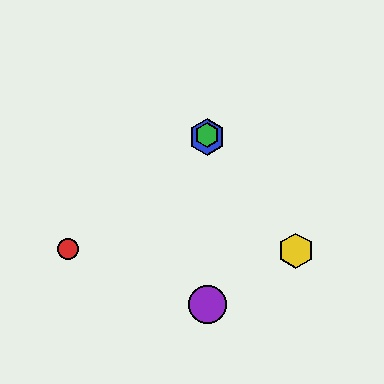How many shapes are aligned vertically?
3 shapes (the blue hexagon, the green hexagon, the purple circle) are aligned vertically.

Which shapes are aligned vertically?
The blue hexagon, the green hexagon, the purple circle are aligned vertically.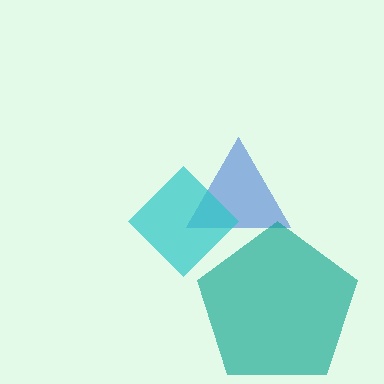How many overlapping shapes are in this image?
There are 3 overlapping shapes in the image.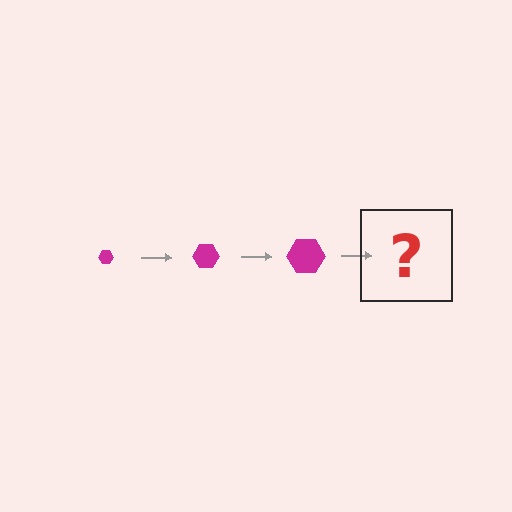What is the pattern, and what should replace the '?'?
The pattern is that the hexagon gets progressively larger each step. The '?' should be a magenta hexagon, larger than the previous one.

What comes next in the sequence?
The next element should be a magenta hexagon, larger than the previous one.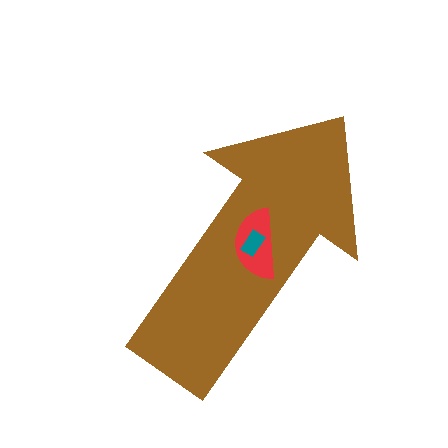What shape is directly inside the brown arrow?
The red semicircle.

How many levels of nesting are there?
3.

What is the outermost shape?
The brown arrow.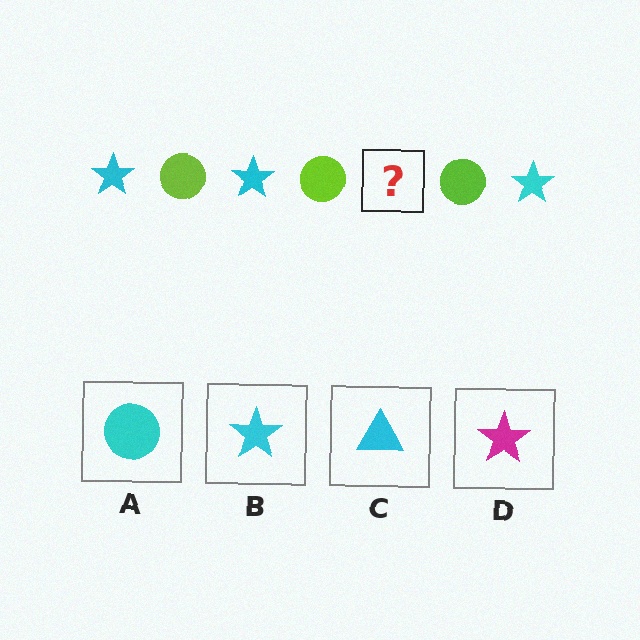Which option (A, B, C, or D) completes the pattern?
B.